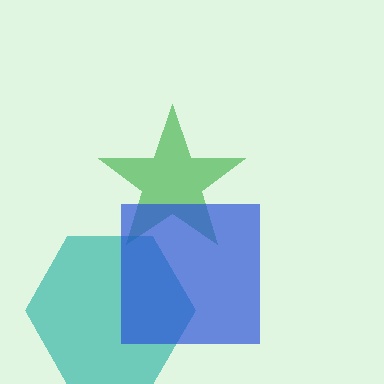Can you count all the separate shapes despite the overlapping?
Yes, there are 3 separate shapes.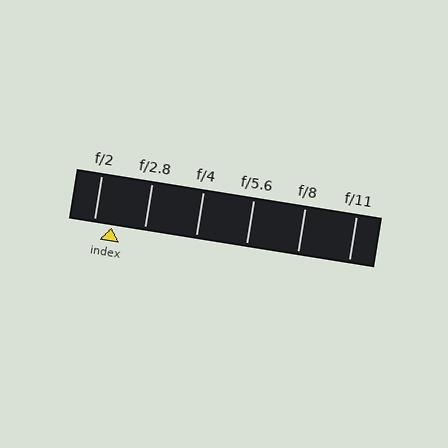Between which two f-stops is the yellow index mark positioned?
The index mark is between f/2 and f/2.8.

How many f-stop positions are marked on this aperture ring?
There are 6 f-stop positions marked.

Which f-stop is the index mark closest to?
The index mark is closest to f/2.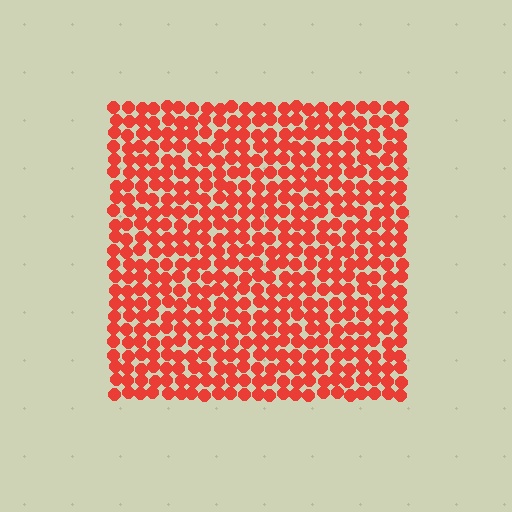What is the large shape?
The large shape is a square.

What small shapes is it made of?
It is made of small circles.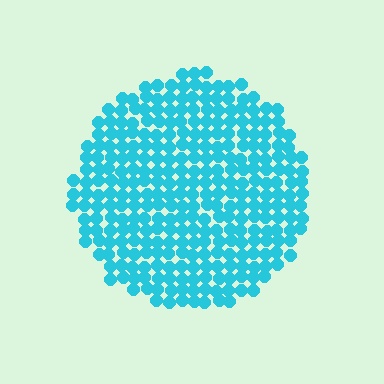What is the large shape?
The large shape is a circle.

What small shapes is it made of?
It is made of small circles.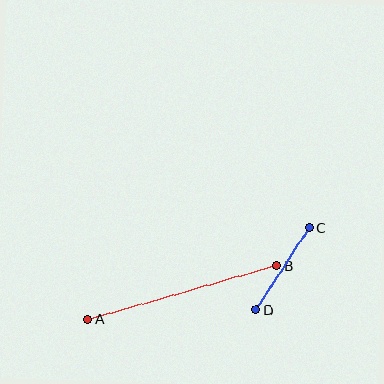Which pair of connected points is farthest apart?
Points A and B are farthest apart.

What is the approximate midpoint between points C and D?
The midpoint is at approximately (283, 269) pixels.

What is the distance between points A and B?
The distance is approximately 196 pixels.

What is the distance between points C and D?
The distance is approximately 98 pixels.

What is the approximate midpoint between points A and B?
The midpoint is at approximately (182, 292) pixels.